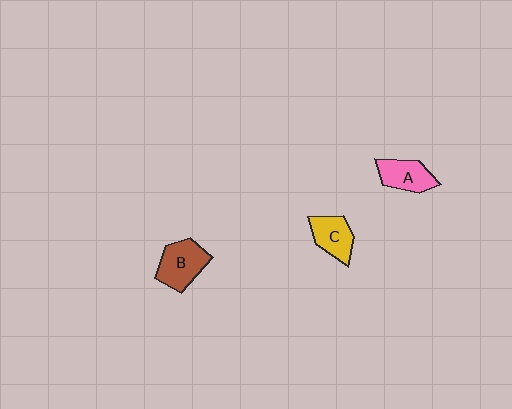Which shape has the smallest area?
Shape C (yellow).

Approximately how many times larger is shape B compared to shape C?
Approximately 1.3 times.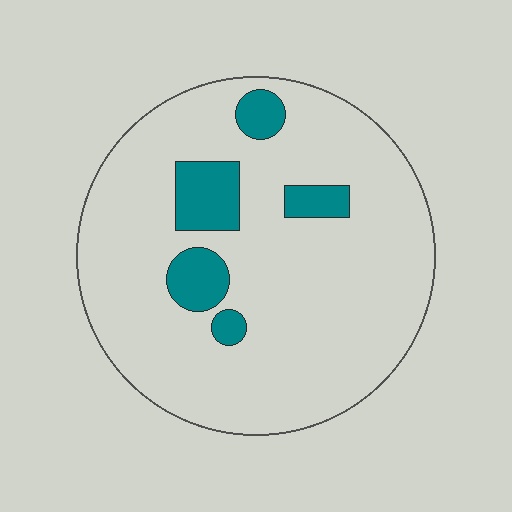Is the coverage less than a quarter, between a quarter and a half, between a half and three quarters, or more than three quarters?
Less than a quarter.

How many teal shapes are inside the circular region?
5.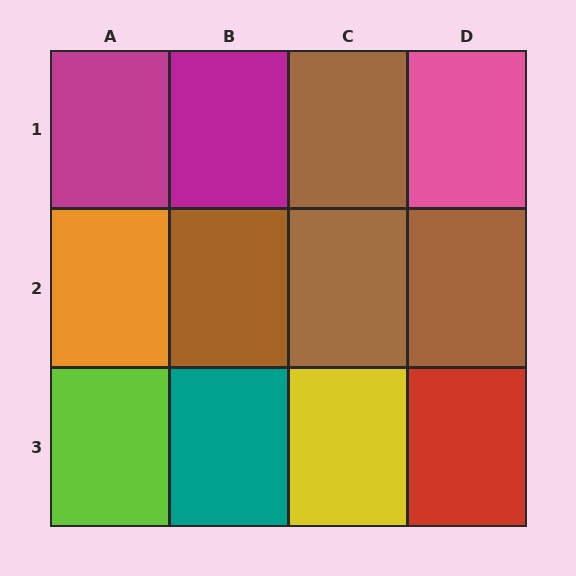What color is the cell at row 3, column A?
Lime.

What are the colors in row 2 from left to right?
Orange, brown, brown, brown.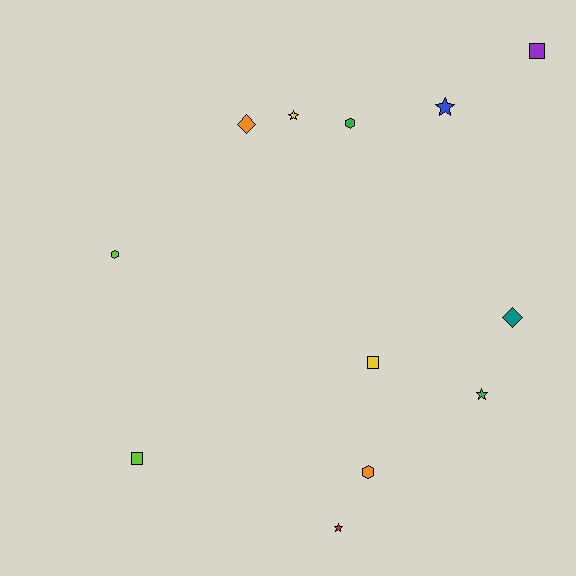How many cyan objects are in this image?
There are no cyan objects.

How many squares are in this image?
There are 3 squares.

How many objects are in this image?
There are 12 objects.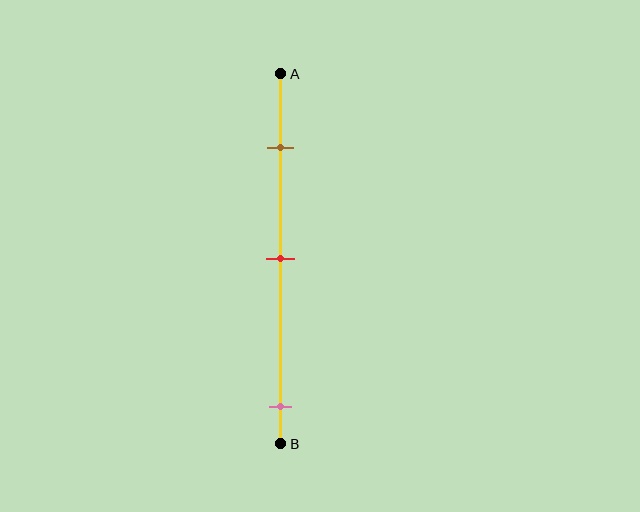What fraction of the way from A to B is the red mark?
The red mark is approximately 50% (0.5) of the way from A to B.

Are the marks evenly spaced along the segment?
No, the marks are not evenly spaced.